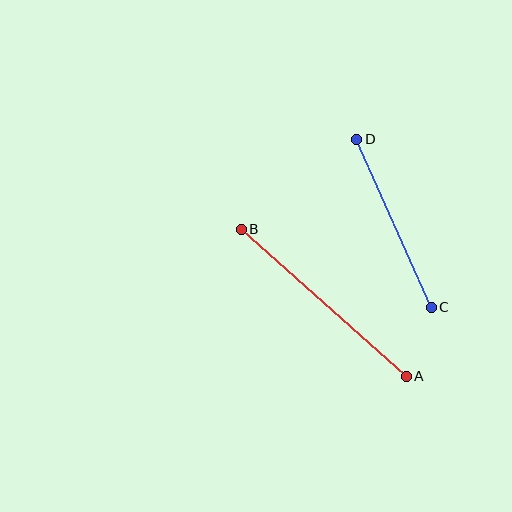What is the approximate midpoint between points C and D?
The midpoint is at approximately (394, 223) pixels.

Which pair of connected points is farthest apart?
Points A and B are farthest apart.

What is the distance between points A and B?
The distance is approximately 221 pixels.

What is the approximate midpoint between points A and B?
The midpoint is at approximately (324, 303) pixels.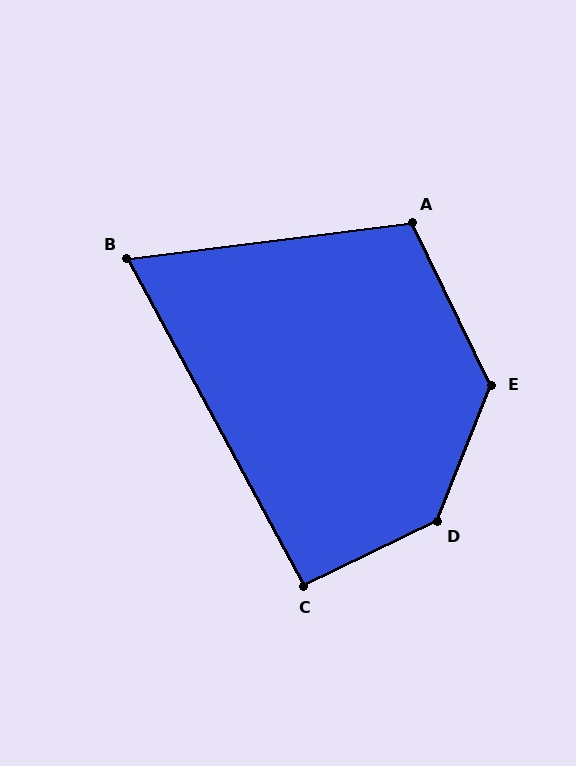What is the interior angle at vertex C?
Approximately 93 degrees (approximately right).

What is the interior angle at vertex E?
Approximately 132 degrees (obtuse).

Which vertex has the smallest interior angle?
B, at approximately 69 degrees.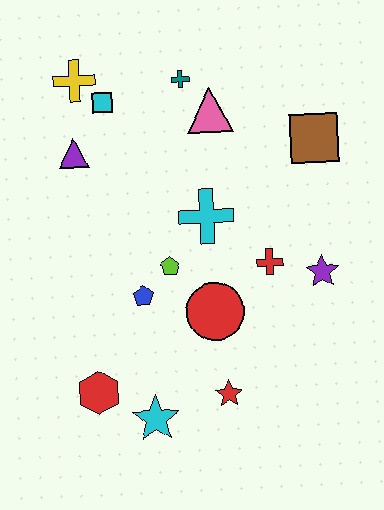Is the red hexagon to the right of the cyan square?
No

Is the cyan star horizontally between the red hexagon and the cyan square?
No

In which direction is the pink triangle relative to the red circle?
The pink triangle is above the red circle.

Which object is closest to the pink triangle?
The teal cross is closest to the pink triangle.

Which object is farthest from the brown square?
The red hexagon is farthest from the brown square.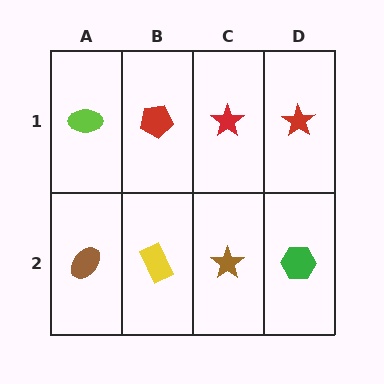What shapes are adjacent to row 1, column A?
A brown ellipse (row 2, column A), a red pentagon (row 1, column B).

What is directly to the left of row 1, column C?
A red pentagon.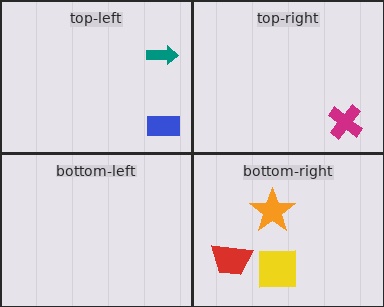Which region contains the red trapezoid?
The bottom-right region.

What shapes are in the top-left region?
The teal arrow, the blue rectangle.